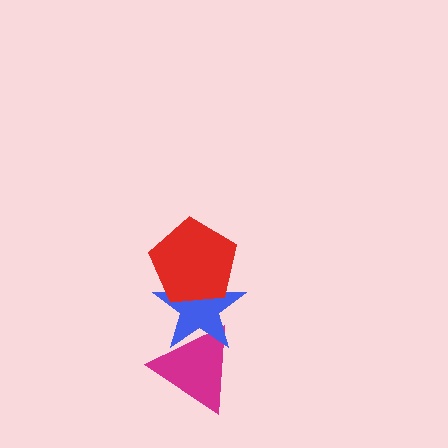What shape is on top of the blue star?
The red pentagon is on top of the blue star.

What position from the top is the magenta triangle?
The magenta triangle is 3rd from the top.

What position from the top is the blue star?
The blue star is 2nd from the top.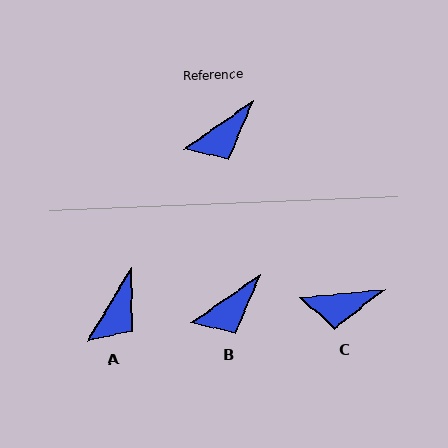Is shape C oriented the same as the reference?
No, it is off by about 29 degrees.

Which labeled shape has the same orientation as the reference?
B.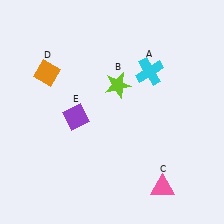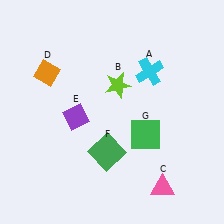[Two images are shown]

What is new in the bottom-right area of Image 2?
A green square (G) was added in the bottom-right area of Image 2.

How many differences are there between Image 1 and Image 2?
There are 2 differences between the two images.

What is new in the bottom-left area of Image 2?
A green square (F) was added in the bottom-left area of Image 2.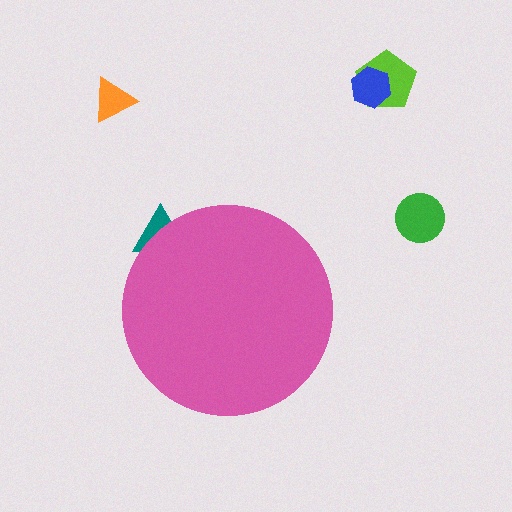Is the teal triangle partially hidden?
Yes, the teal triangle is partially hidden behind the pink circle.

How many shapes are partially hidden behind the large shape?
1 shape is partially hidden.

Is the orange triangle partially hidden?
No, the orange triangle is fully visible.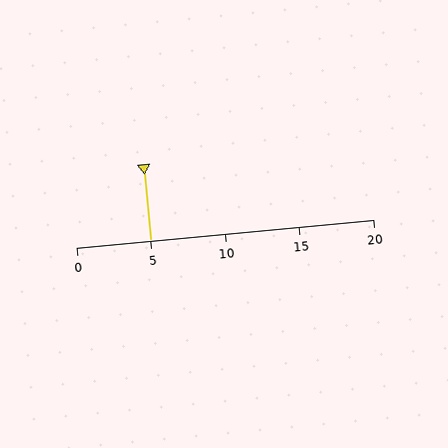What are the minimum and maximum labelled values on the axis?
The axis runs from 0 to 20.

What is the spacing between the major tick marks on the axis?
The major ticks are spaced 5 apart.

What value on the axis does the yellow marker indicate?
The marker indicates approximately 5.